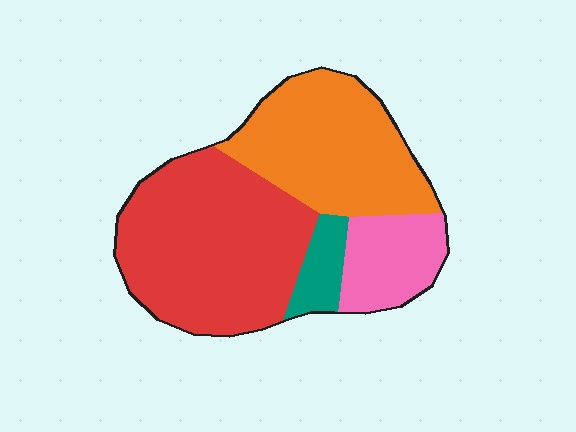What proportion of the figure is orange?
Orange covers around 35% of the figure.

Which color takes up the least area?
Teal, at roughly 5%.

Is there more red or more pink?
Red.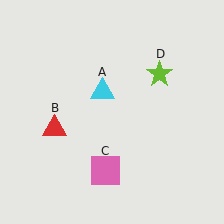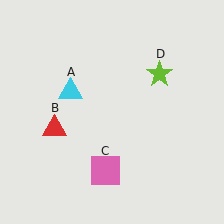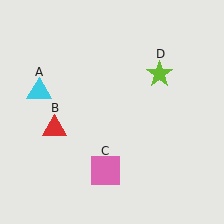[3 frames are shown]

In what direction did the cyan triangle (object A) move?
The cyan triangle (object A) moved left.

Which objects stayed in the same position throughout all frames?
Red triangle (object B) and pink square (object C) and lime star (object D) remained stationary.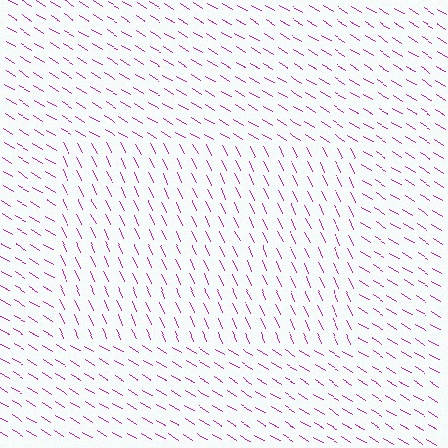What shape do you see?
I see a rectangle.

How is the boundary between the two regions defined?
The boundary is defined purely by a change in line orientation (approximately 34 degrees difference). All lines are the same color and thickness.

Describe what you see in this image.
The image is filled with small magenta line segments. A rectangle region in the image has lines oriented differently from the surrounding lines, creating a visible texture boundary.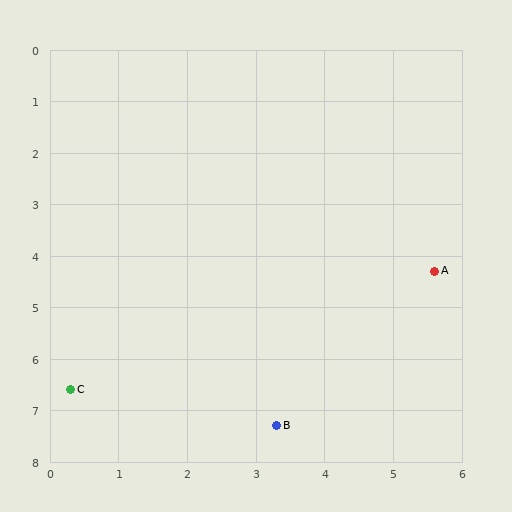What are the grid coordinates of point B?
Point B is at approximately (3.3, 7.3).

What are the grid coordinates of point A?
Point A is at approximately (5.6, 4.3).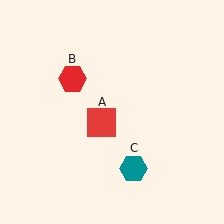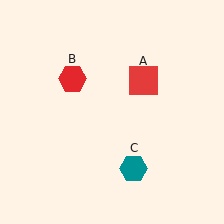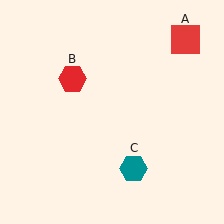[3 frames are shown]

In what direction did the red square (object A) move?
The red square (object A) moved up and to the right.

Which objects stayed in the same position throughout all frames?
Red hexagon (object B) and teal hexagon (object C) remained stationary.